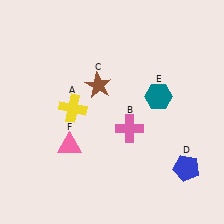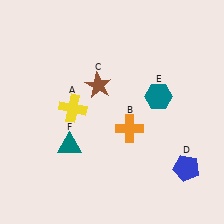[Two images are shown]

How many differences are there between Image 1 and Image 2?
There are 2 differences between the two images.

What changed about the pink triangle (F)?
In Image 1, F is pink. In Image 2, it changed to teal.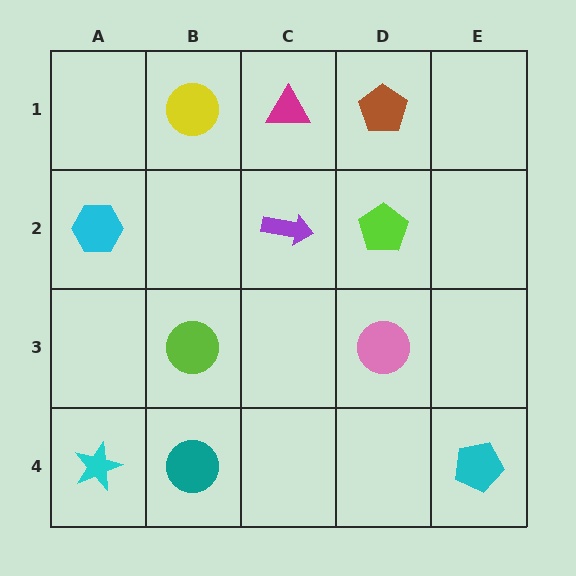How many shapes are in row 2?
3 shapes.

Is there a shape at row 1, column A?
No, that cell is empty.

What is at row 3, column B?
A lime circle.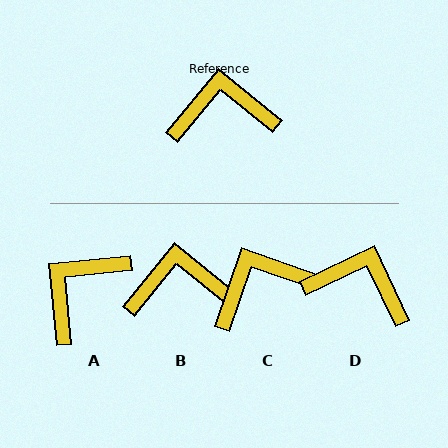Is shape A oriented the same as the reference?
No, it is off by about 45 degrees.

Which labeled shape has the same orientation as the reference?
B.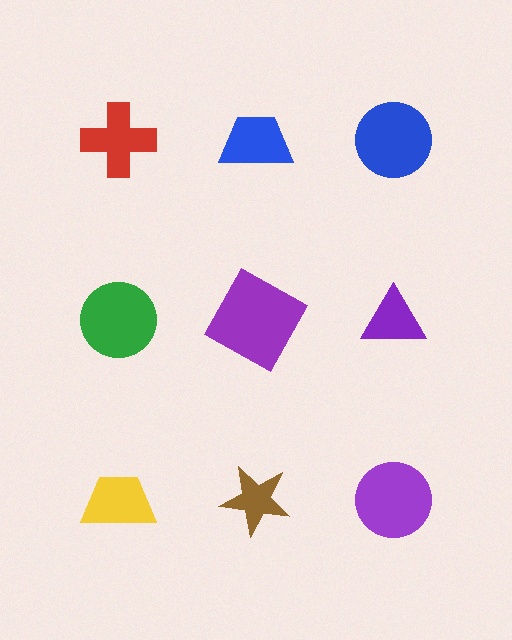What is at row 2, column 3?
A purple triangle.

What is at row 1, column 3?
A blue circle.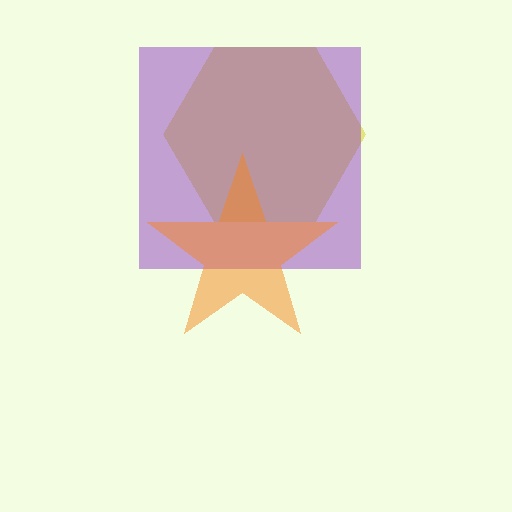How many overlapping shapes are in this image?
There are 3 overlapping shapes in the image.